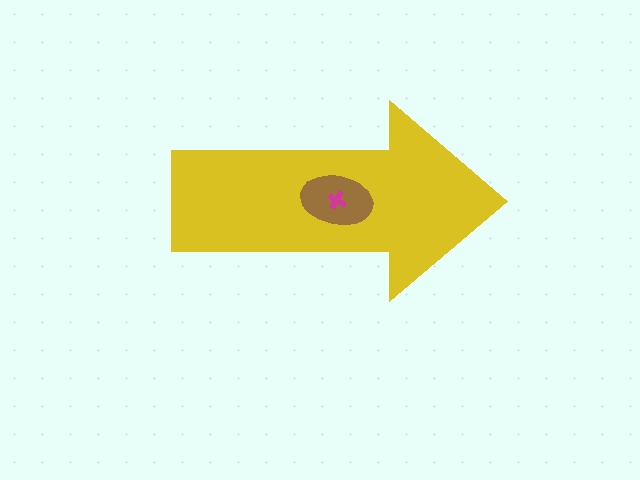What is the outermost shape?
The yellow arrow.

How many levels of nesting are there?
3.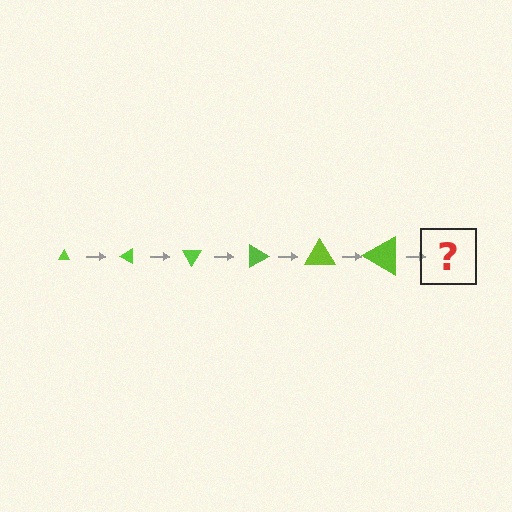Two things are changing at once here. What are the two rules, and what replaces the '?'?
The two rules are that the triangle grows larger each step and it rotates 30 degrees each step. The '?' should be a triangle, larger than the previous one and rotated 180 degrees from the start.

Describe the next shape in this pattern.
It should be a triangle, larger than the previous one and rotated 180 degrees from the start.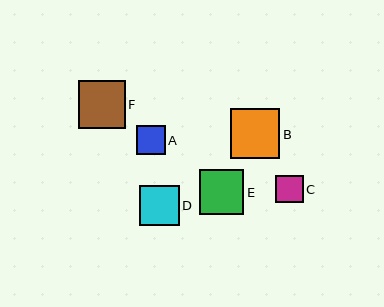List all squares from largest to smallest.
From largest to smallest: B, F, E, D, A, C.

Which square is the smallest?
Square C is the smallest with a size of approximately 27 pixels.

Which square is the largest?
Square B is the largest with a size of approximately 50 pixels.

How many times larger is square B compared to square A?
Square B is approximately 1.7 times the size of square A.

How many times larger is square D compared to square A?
Square D is approximately 1.4 times the size of square A.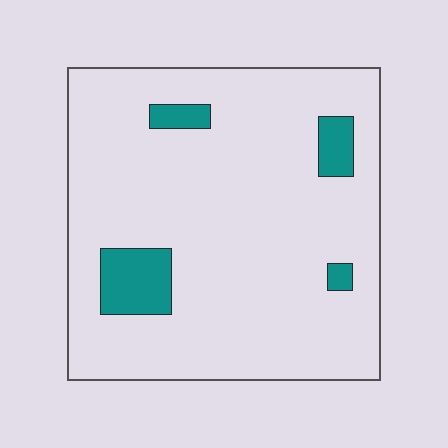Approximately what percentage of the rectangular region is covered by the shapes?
Approximately 10%.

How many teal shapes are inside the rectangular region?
4.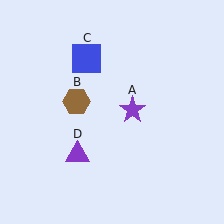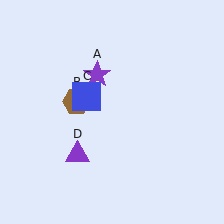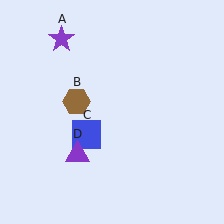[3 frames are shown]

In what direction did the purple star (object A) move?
The purple star (object A) moved up and to the left.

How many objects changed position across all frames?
2 objects changed position: purple star (object A), blue square (object C).